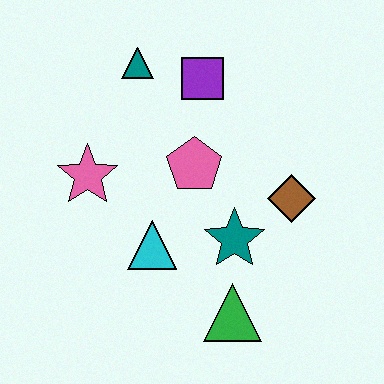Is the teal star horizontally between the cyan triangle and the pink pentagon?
No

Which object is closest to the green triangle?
The teal star is closest to the green triangle.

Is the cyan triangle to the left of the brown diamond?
Yes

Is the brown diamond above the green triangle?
Yes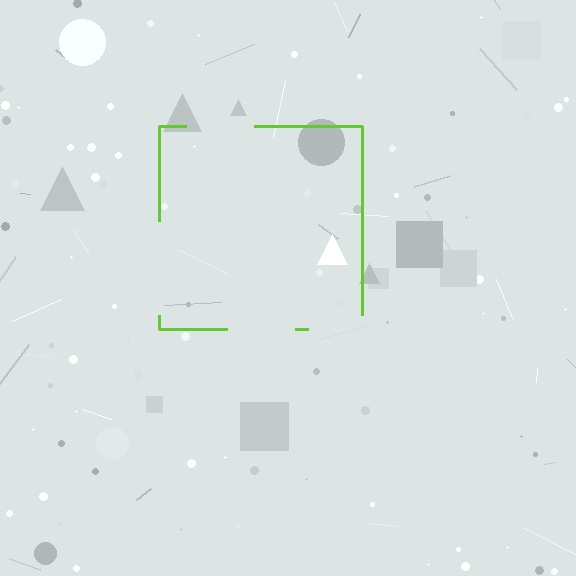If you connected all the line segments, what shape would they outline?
They would outline a square.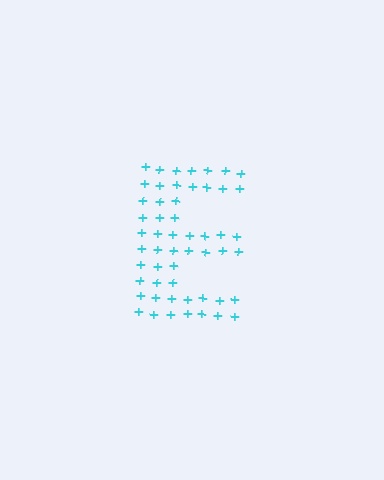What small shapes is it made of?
It is made of small plus signs.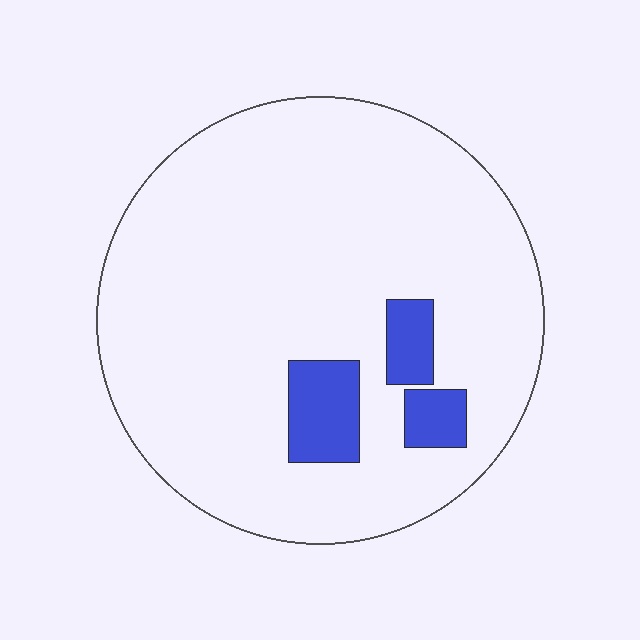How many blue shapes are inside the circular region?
3.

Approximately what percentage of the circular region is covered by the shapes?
Approximately 10%.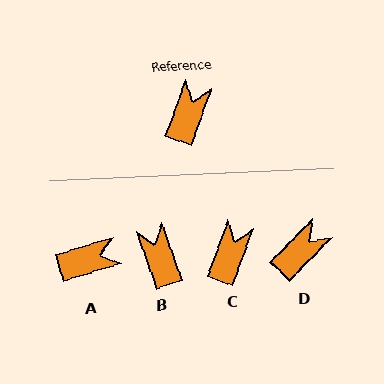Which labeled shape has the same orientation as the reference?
C.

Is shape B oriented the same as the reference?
No, it is off by about 39 degrees.